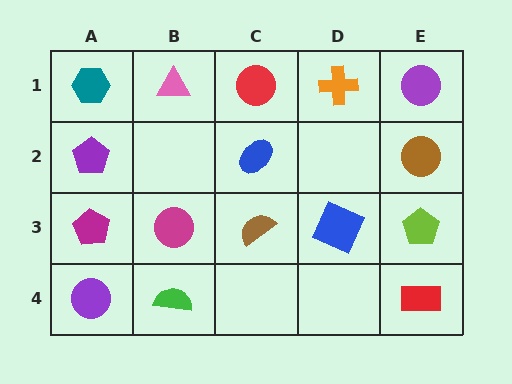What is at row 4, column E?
A red rectangle.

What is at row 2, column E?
A brown circle.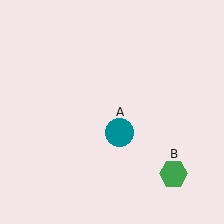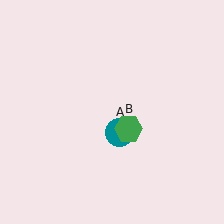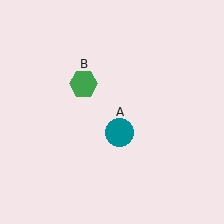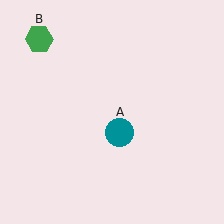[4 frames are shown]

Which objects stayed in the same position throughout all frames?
Teal circle (object A) remained stationary.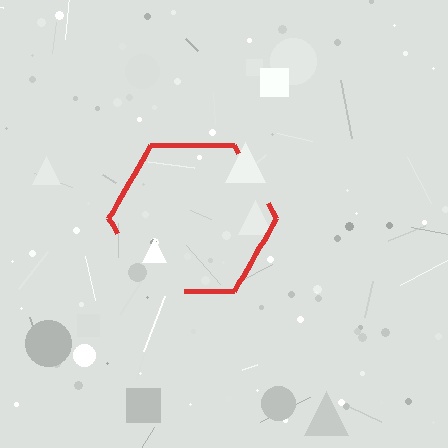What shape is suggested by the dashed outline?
The dashed outline suggests a hexagon.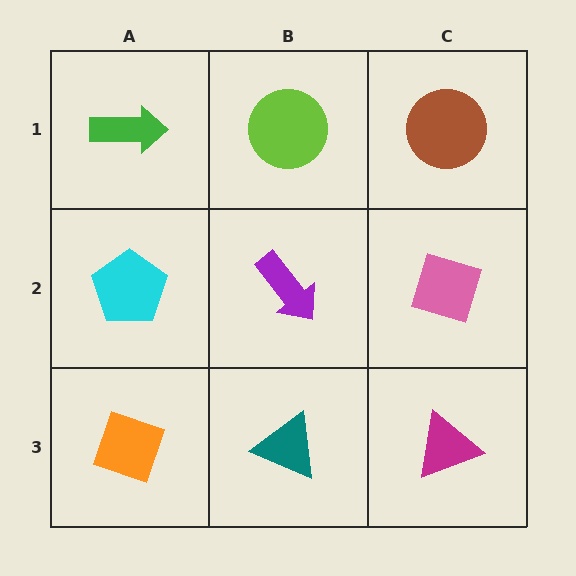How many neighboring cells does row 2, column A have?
3.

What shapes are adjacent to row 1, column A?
A cyan pentagon (row 2, column A), a lime circle (row 1, column B).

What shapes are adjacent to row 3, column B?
A purple arrow (row 2, column B), an orange diamond (row 3, column A), a magenta triangle (row 3, column C).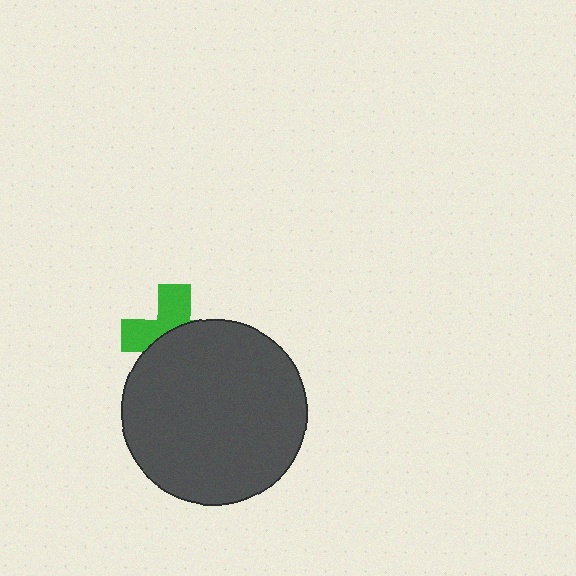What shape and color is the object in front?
The object in front is a dark gray circle.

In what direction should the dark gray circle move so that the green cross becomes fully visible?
The dark gray circle should move down. That is the shortest direction to clear the overlap and leave the green cross fully visible.